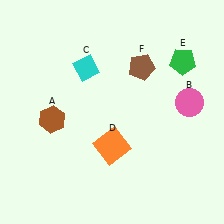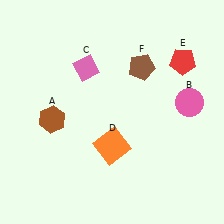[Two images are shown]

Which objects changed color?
C changed from cyan to pink. E changed from green to red.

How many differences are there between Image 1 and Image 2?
There are 2 differences between the two images.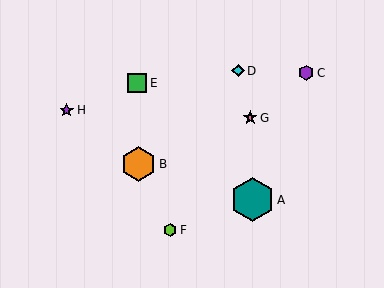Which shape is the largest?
The teal hexagon (labeled A) is the largest.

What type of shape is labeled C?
Shape C is a purple hexagon.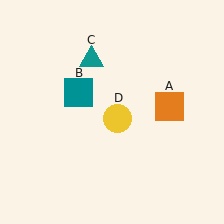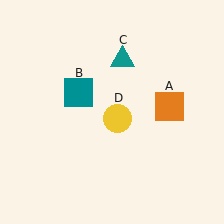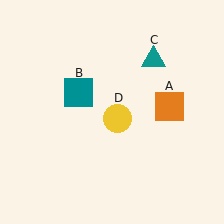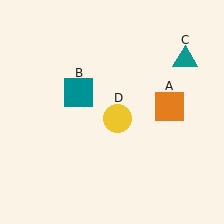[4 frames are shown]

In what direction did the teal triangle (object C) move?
The teal triangle (object C) moved right.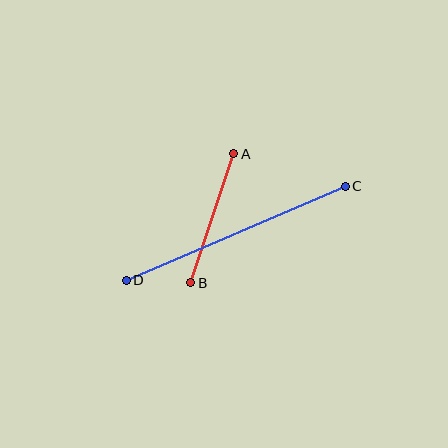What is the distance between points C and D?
The distance is approximately 238 pixels.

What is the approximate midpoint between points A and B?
The midpoint is at approximately (212, 218) pixels.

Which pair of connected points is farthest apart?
Points C and D are farthest apart.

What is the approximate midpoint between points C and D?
The midpoint is at approximately (236, 233) pixels.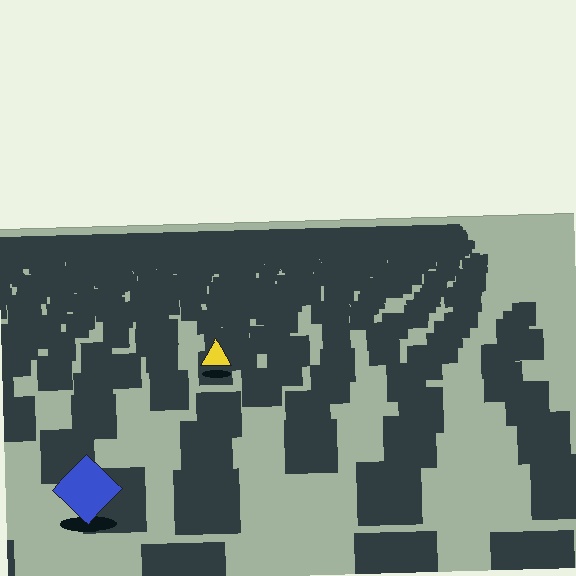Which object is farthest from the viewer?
The yellow triangle is farthest from the viewer. It appears smaller and the ground texture around it is denser.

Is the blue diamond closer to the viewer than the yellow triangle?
Yes. The blue diamond is closer — you can tell from the texture gradient: the ground texture is coarser near it.